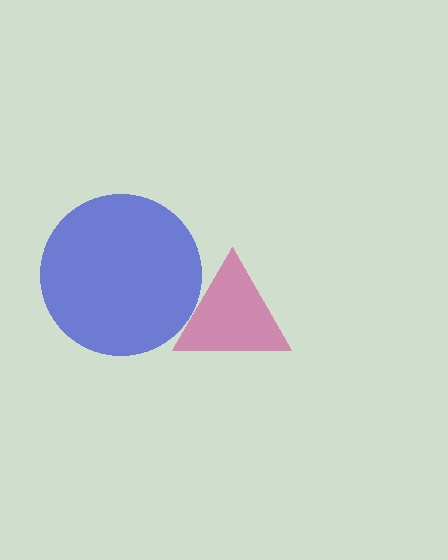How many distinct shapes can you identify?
There are 2 distinct shapes: a magenta triangle, a blue circle.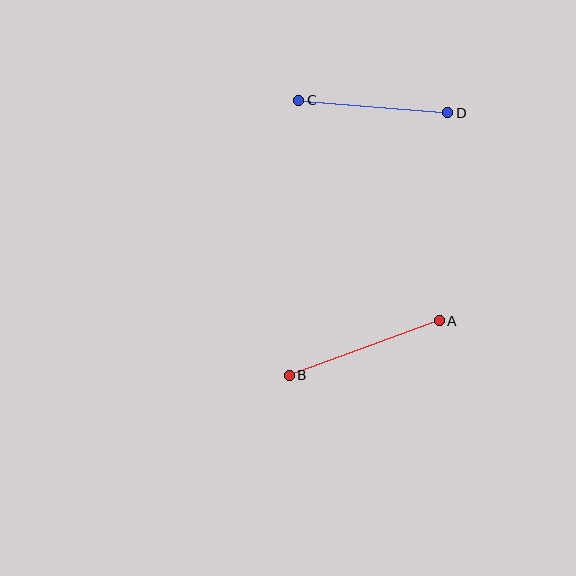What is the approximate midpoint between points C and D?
The midpoint is at approximately (373, 107) pixels.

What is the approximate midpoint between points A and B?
The midpoint is at approximately (364, 348) pixels.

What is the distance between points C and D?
The distance is approximately 150 pixels.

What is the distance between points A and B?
The distance is approximately 160 pixels.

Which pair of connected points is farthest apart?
Points A and B are farthest apart.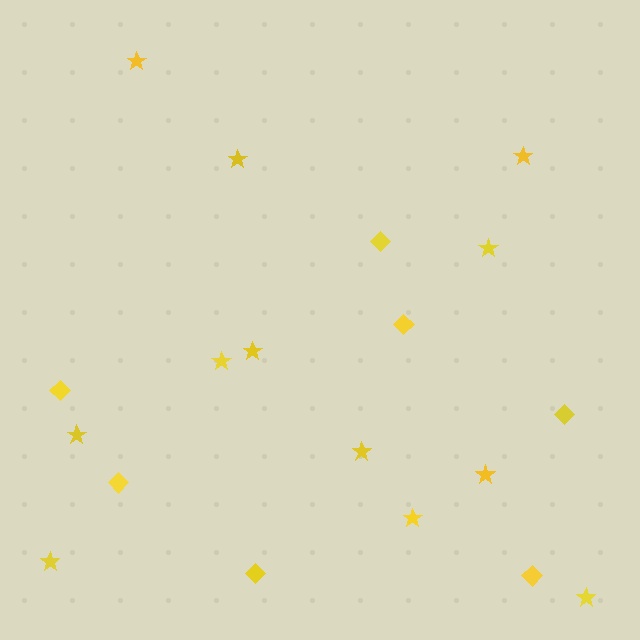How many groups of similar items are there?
There are 2 groups: one group of diamonds (7) and one group of stars (12).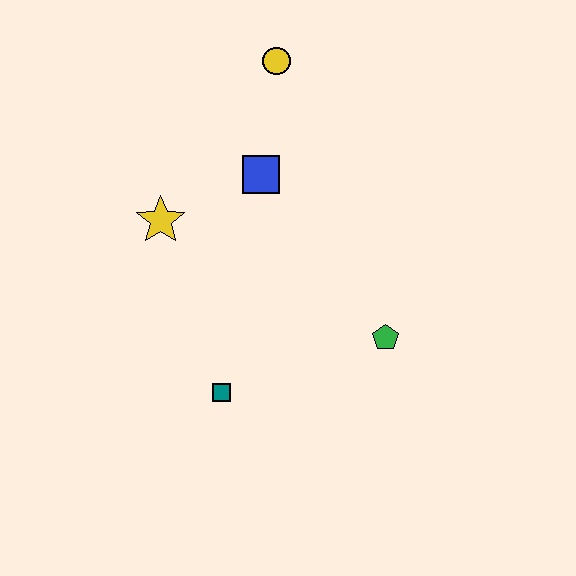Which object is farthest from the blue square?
The teal square is farthest from the blue square.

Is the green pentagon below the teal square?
No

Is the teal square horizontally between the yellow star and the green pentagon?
Yes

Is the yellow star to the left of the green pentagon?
Yes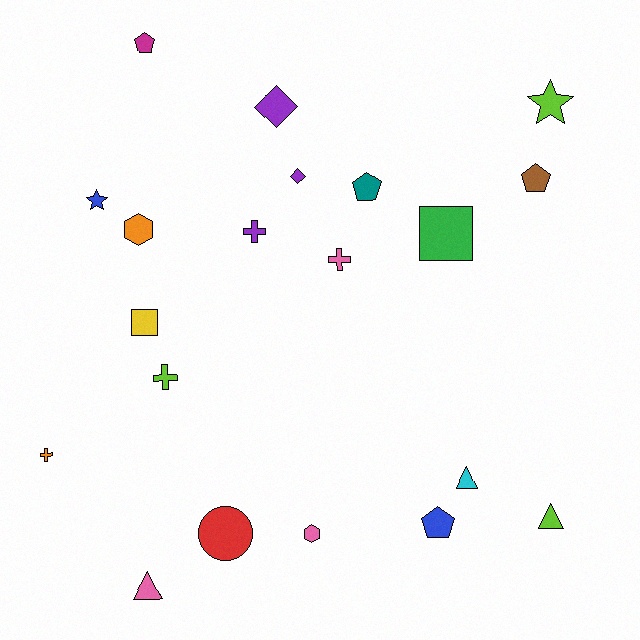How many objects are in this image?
There are 20 objects.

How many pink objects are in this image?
There are 3 pink objects.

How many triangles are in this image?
There are 3 triangles.